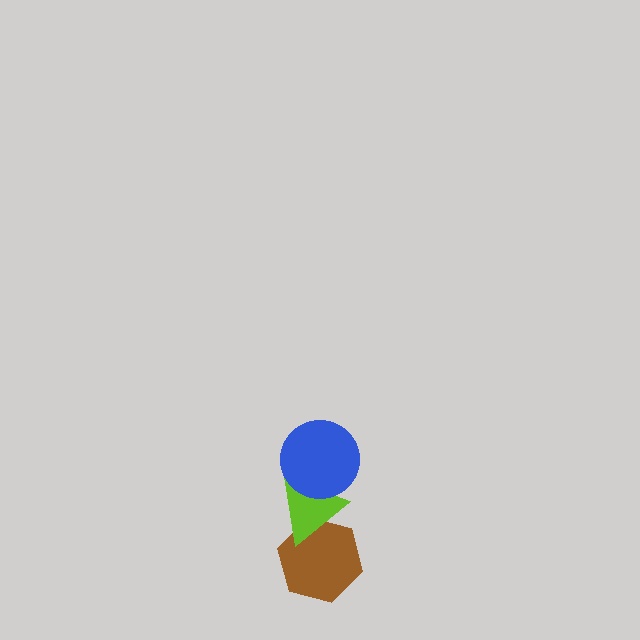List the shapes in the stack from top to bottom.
From top to bottom: the blue circle, the lime triangle, the brown hexagon.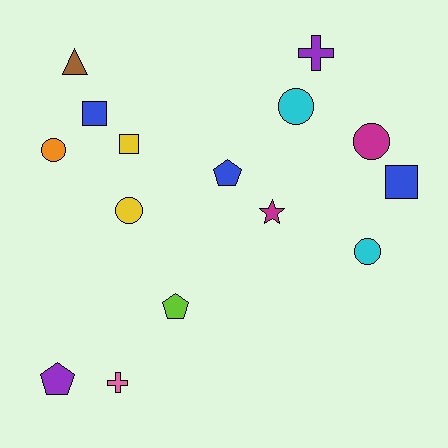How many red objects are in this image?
There are no red objects.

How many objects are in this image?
There are 15 objects.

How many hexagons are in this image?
There are no hexagons.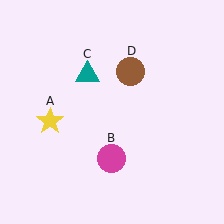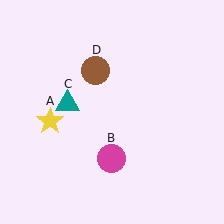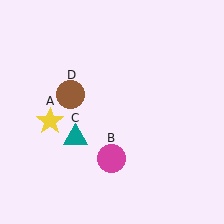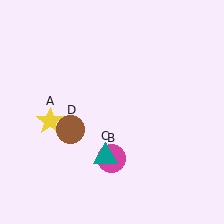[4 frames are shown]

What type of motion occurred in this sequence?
The teal triangle (object C), brown circle (object D) rotated counterclockwise around the center of the scene.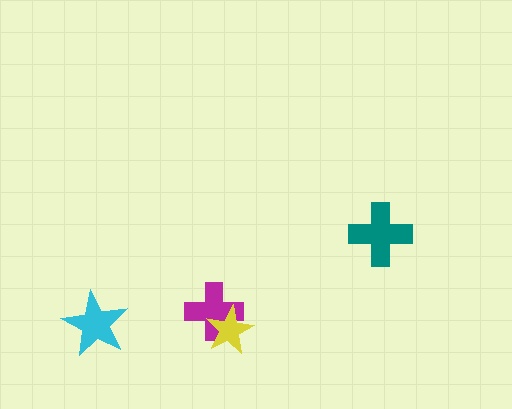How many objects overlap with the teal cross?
0 objects overlap with the teal cross.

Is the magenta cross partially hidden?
Yes, it is partially covered by another shape.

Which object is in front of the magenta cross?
The yellow star is in front of the magenta cross.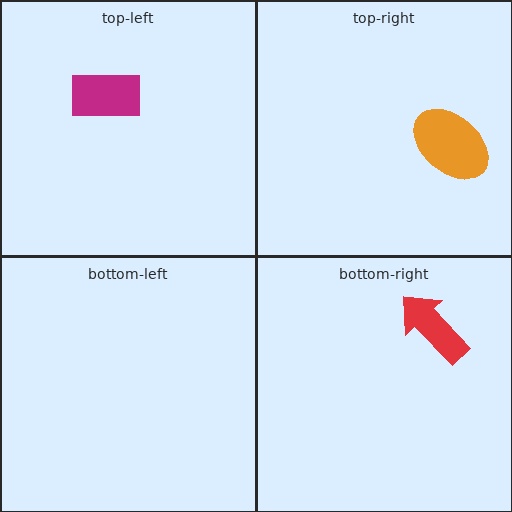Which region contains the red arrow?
The bottom-right region.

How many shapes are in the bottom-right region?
1.